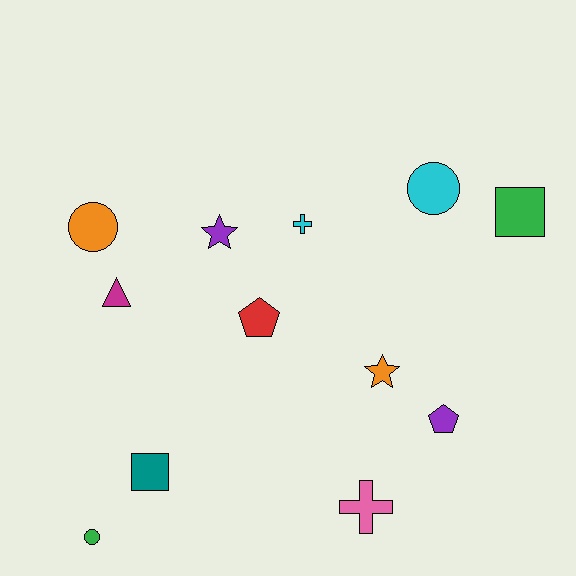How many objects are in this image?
There are 12 objects.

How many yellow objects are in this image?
There are no yellow objects.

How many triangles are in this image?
There is 1 triangle.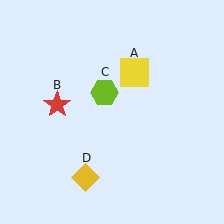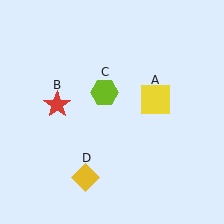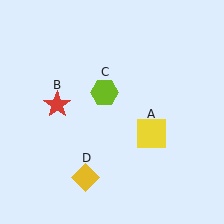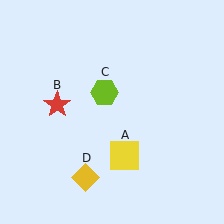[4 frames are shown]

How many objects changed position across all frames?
1 object changed position: yellow square (object A).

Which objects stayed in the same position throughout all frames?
Red star (object B) and lime hexagon (object C) and yellow diamond (object D) remained stationary.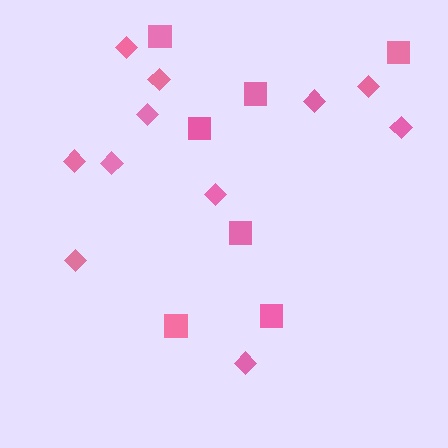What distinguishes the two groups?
There are 2 groups: one group of squares (7) and one group of diamonds (11).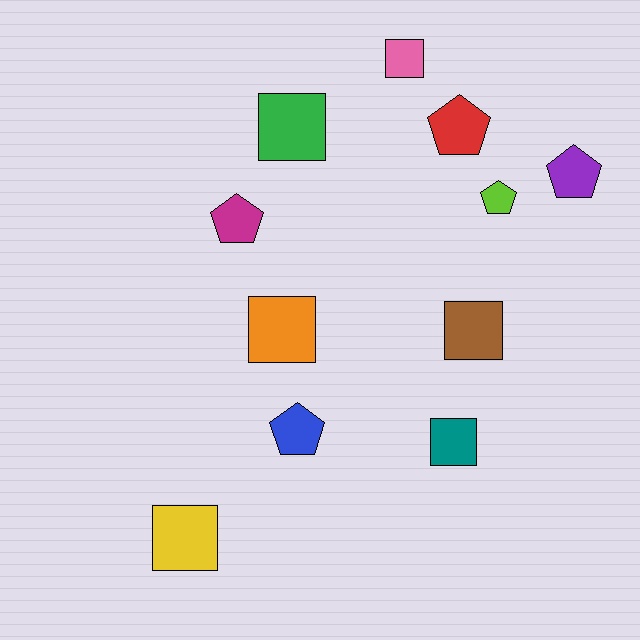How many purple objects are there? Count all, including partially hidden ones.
There is 1 purple object.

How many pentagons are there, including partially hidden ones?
There are 5 pentagons.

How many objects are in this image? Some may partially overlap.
There are 11 objects.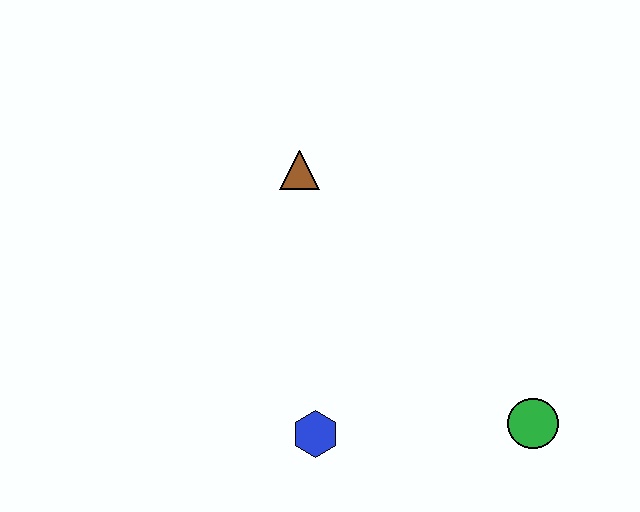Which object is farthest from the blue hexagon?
The brown triangle is farthest from the blue hexagon.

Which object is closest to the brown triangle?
The blue hexagon is closest to the brown triangle.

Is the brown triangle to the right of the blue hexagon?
No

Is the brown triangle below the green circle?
No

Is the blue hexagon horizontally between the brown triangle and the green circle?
Yes